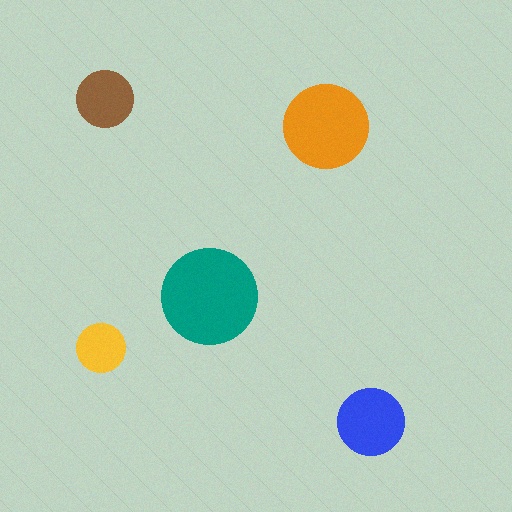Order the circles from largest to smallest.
the teal one, the orange one, the blue one, the brown one, the yellow one.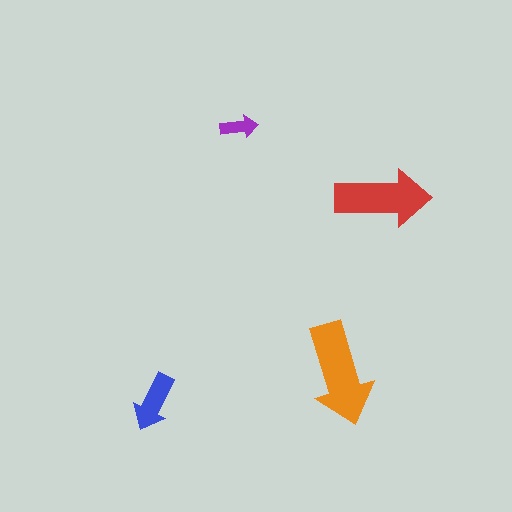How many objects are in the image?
There are 4 objects in the image.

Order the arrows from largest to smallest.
the orange one, the red one, the blue one, the purple one.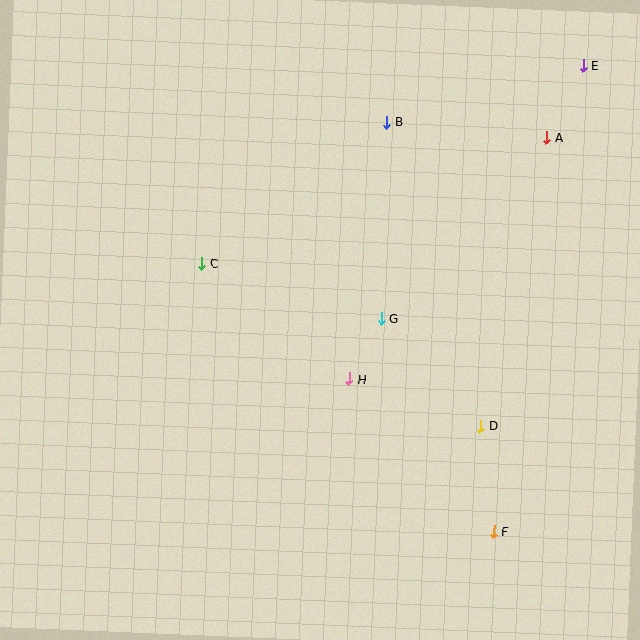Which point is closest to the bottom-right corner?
Point F is closest to the bottom-right corner.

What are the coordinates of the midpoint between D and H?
The midpoint between D and H is at (415, 403).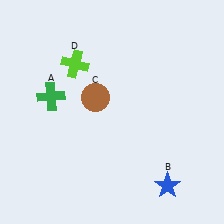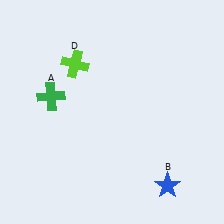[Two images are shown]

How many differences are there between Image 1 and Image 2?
There is 1 difference between the two images.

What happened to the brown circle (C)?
The brown circle (C) was removed in Image 2. It was in the top-left area of Image 1.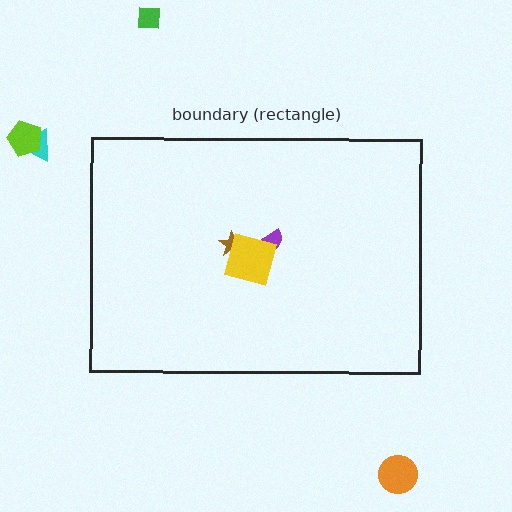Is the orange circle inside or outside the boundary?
Outside.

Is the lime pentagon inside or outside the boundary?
Outside.